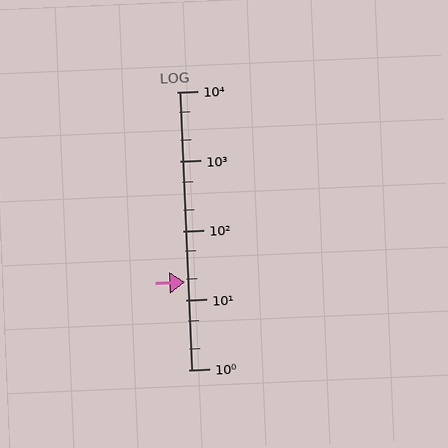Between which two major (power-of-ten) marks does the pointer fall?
The pointer is between 10 and 100.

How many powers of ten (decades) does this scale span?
The scale spans 4 decades, from 1 to 10000.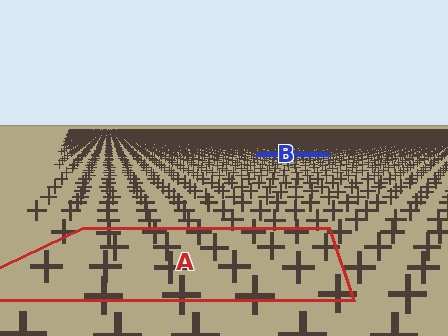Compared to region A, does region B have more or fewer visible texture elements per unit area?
Region B has more texture elements per unit area — they are packed more densely because it is farther away.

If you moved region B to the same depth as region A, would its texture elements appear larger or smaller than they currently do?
They would appear larger. At a closer depth, the same texture elements are projected at a bigger on-screen size.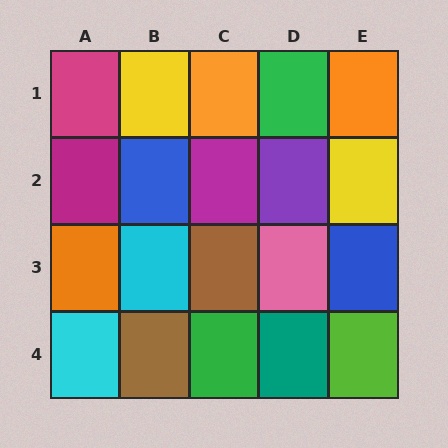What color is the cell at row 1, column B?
Yellow.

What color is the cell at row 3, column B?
Cyan.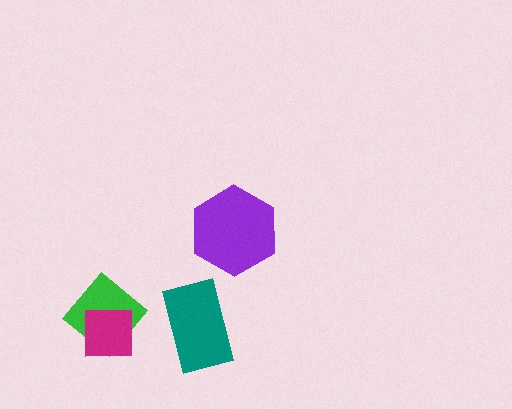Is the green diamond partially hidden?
Yes, it is partially covered by another shape.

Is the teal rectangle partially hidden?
No, no other shape covers it.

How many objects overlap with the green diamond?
1 object overlaps with the green diamond.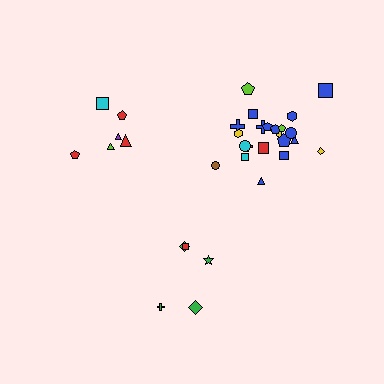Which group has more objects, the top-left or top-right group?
The top-right group.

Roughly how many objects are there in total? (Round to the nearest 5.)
Roughly 35 objects in total.